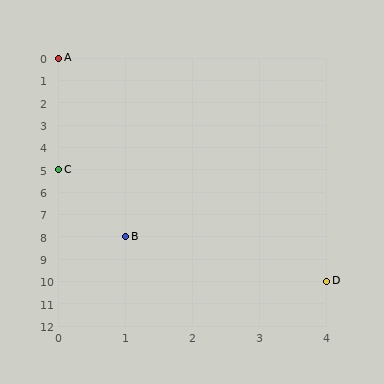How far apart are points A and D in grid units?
Points A and D are 4 columns and 10 rows apart (about 10.8 grid units diagonally).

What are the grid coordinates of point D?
Point D is at grid coordinates (4, 10).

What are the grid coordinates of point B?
Point B is at grid coordinates (1, 8).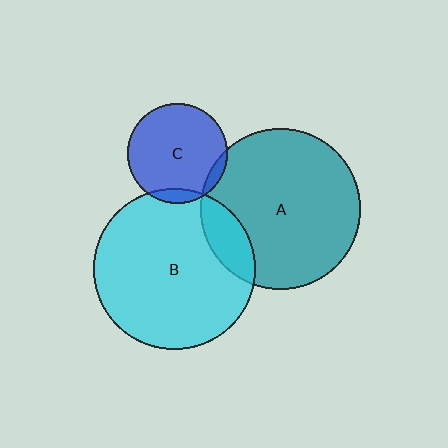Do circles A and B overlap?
Yes.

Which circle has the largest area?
Circle B (cyan).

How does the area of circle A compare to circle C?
Approximately 2.6 times.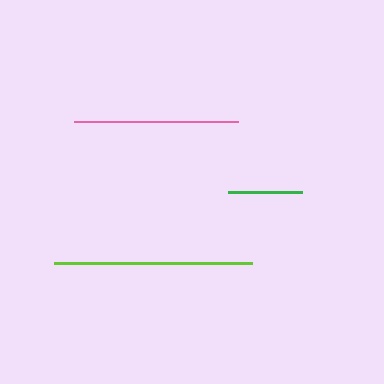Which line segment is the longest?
The lime line is the longest at approximately 198 pixels.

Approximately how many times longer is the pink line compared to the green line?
The pink line is approximately 2.2 times the length of the green line.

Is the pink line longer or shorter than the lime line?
The lime line is longer than the pink line.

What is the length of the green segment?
The green segment is approximately 74 pixels long.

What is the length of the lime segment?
The lime segment is approximately 198 pixels long.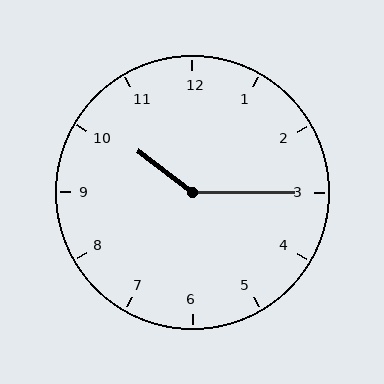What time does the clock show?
10:15.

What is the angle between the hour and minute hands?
Approximately 142 degrees.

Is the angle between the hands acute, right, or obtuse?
It is obtuse.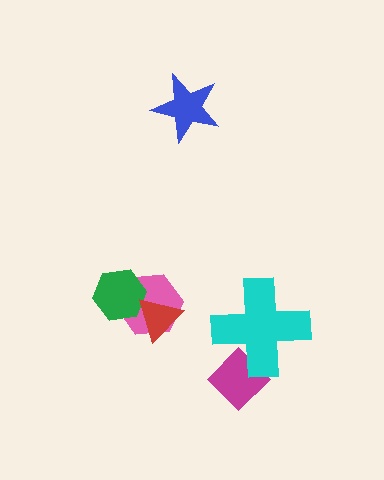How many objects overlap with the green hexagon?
2 objects overlap with the green hexagon.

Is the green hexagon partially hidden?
Yes, it is partially covered by another shape.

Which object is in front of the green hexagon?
The red triangle is in front of the green hexagon.